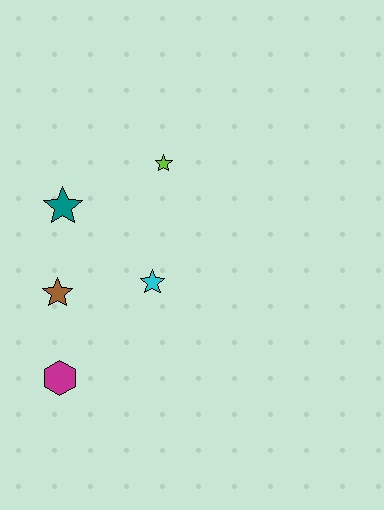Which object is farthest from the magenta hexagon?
The lime star is farthest from the magenta hexagon.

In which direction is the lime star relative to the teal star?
The lime star is to the right of the teal star.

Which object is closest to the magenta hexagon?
The brown star is closest to the magenta hexagon.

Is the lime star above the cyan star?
Yes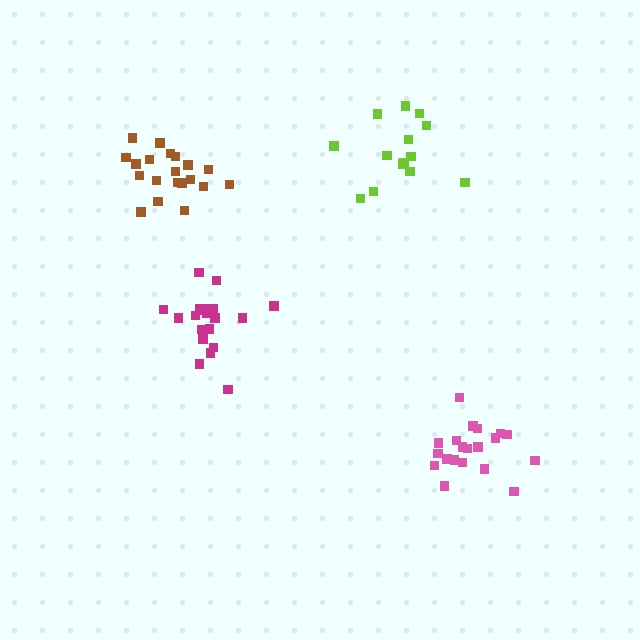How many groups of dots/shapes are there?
There are 4 groups.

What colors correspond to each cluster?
The clusters are colored: brown, magenta, lime, pink.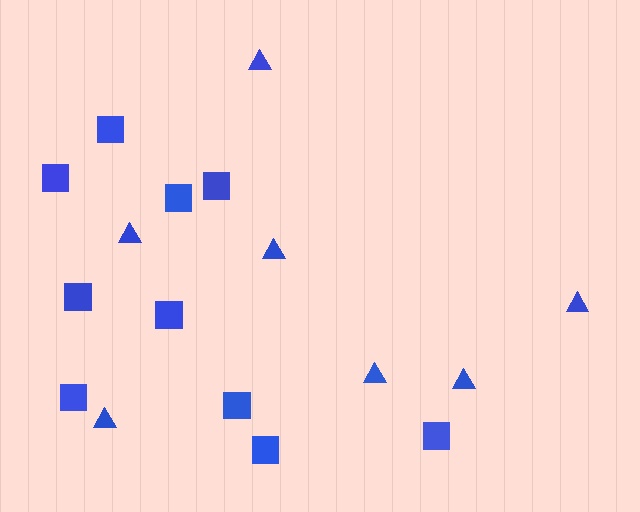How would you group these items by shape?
There are 2 groups: one group of triangles (7) and one group of squares (10).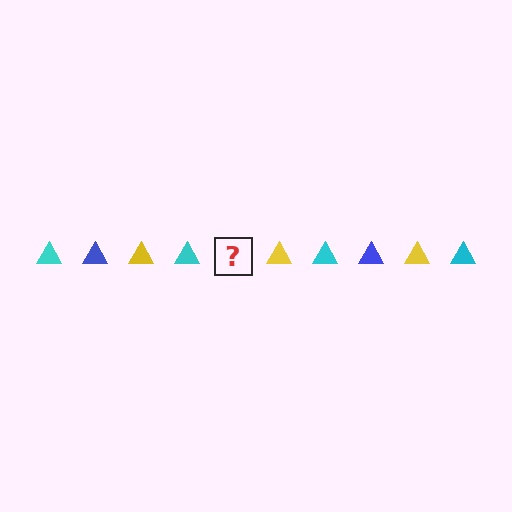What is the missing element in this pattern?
The missing element is a blue triangle.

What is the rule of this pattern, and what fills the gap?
The rule is that the pattern cycles through cyan, blue, yellow triangles. The gap should be filled with a blue triangle.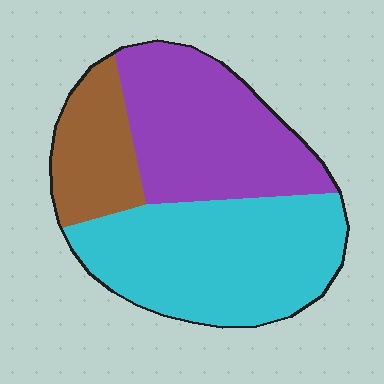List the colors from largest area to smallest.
From largest to smallest: cyan, purple, brown.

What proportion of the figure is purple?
Purple takes up about three eighths (3/8) of the figure.